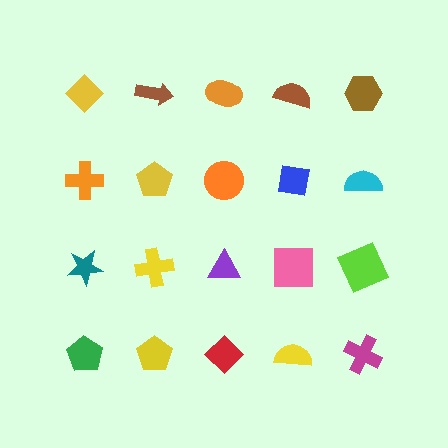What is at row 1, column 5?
A brown hexagon.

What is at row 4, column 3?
A red diamond.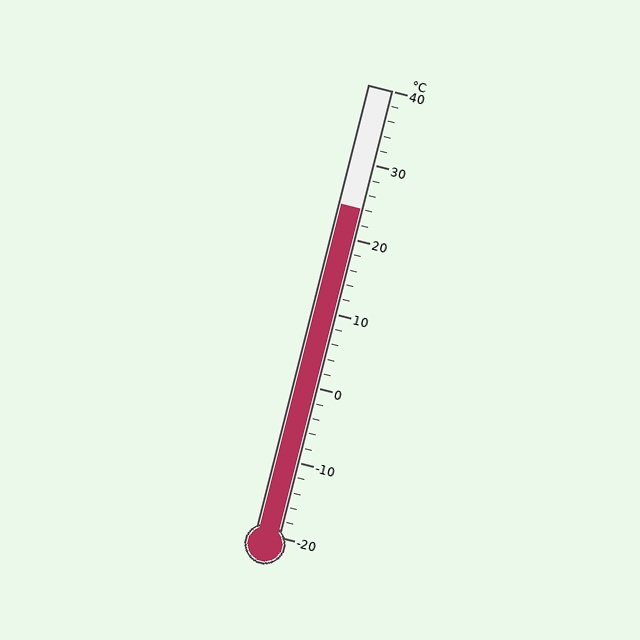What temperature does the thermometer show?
The thermometer shows approximately 24°C.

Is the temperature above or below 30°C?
The temperature is below 30°C.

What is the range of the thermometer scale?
The thermometer scale ranges from -20°C to 40°C.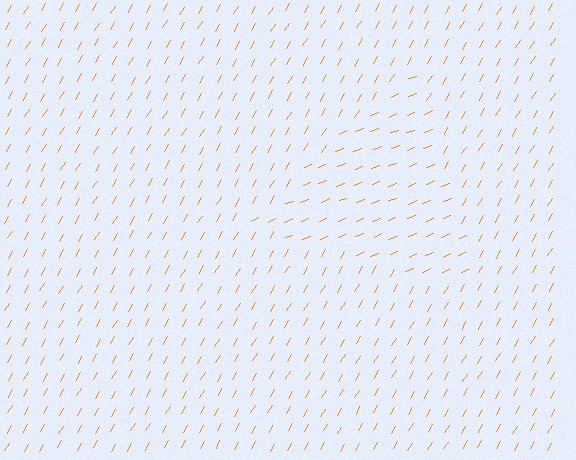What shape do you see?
I see a triangle.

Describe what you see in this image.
The image is filled with small orange line segments. A triangle region in the image has lines oriented differently from the surrounding lines, creating a visible texture boundary.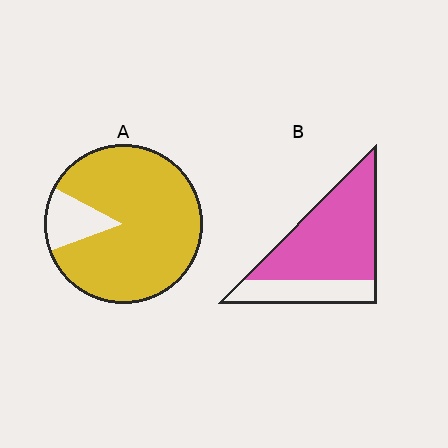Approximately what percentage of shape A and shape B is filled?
A is approximately 85% and B is approximately 70%.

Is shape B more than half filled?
Yes.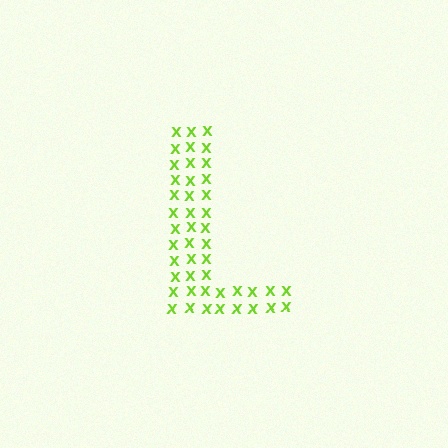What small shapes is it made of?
It is made of small letter X's.